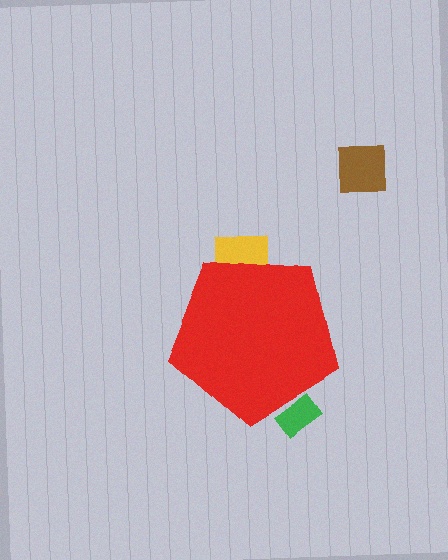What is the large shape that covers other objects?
A red pentagon.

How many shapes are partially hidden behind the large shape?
2 shapes are partially hidden.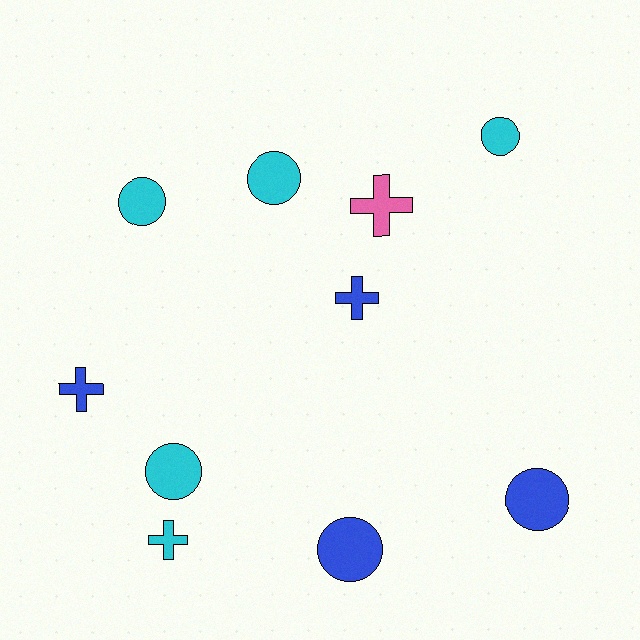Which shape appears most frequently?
Circle, with 6 objects.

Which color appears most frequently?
Cyan, with 5 objects.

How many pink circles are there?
There are no pink circles.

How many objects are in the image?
There are 10 objects.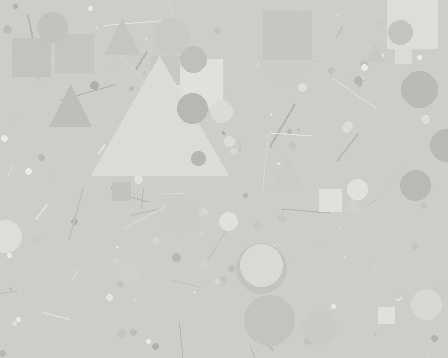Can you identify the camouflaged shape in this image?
The camouflaged shape is a triangle.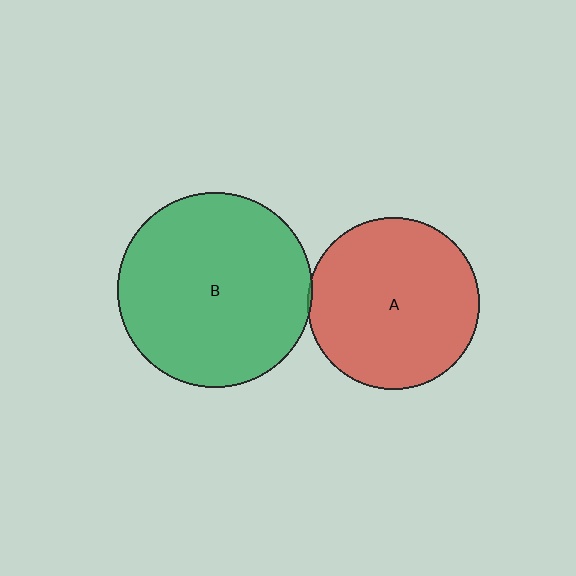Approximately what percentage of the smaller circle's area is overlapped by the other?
Approximately 5%.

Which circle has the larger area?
Circle B (green).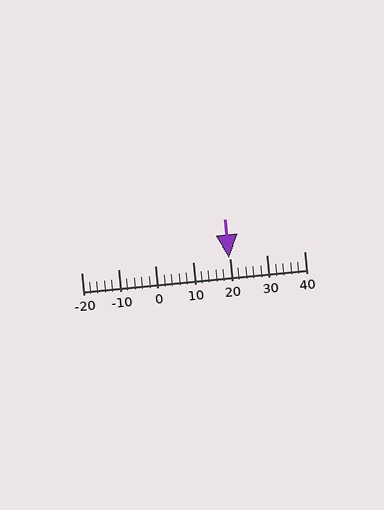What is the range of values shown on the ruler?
The ruler shows values from -20 to 40.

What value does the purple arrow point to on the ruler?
The purple arrow points to approximately 20.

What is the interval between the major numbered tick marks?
The major tick marks are spaced 10 units apart.